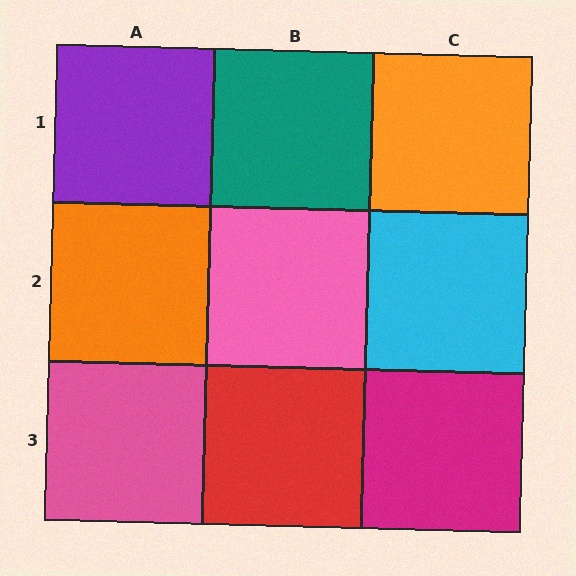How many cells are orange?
2 cells are orange.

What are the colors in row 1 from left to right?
Purple, teal, orange.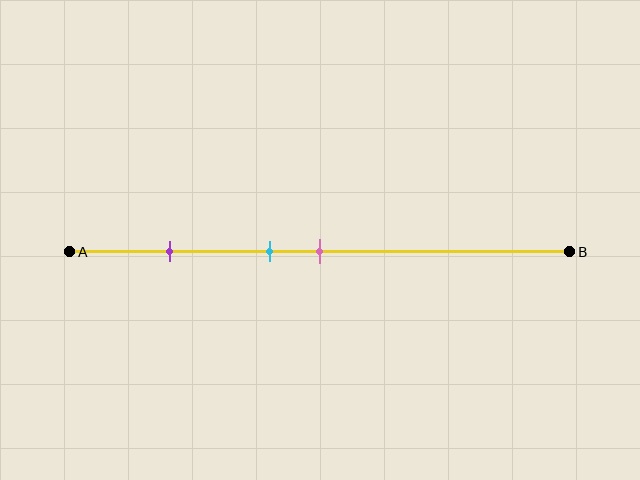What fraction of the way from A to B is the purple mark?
The purple mark is approximately 20% (0.2) of the way from A to B.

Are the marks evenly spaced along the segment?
No, the marks are not evenly spaced.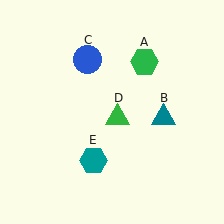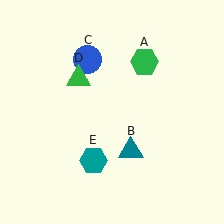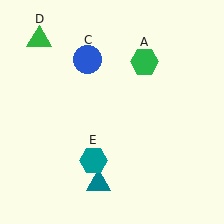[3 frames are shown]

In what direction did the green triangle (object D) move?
The green triangle (object D) moved up and to the left.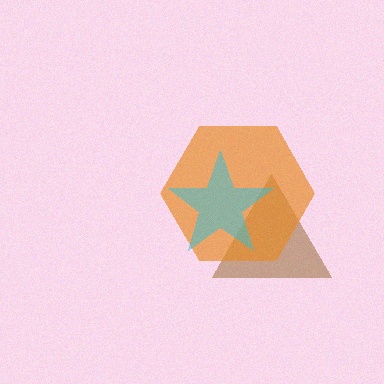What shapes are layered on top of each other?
The layered shapes are: a brown triangle, an orange hexagon, a cyan star.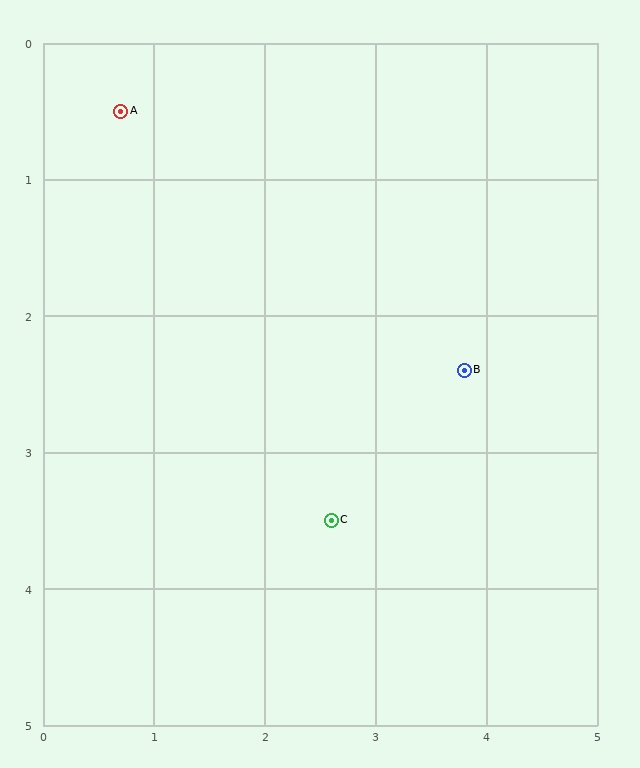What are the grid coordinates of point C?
Point C is at approximately (2.6, 3.5).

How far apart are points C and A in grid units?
Points C and A are about 3.6 grid units apart.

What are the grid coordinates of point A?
Point A is at approximately (0.7, 0.5).